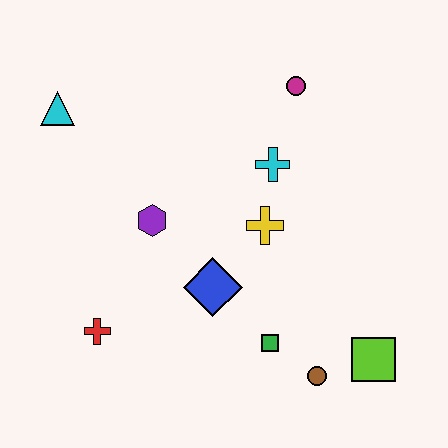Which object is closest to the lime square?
The brown circle is closest to the lime square.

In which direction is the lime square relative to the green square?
The lime square is to the right of the green square.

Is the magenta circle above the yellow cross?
Yes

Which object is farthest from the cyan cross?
The red cross is farthest from the cyan cross.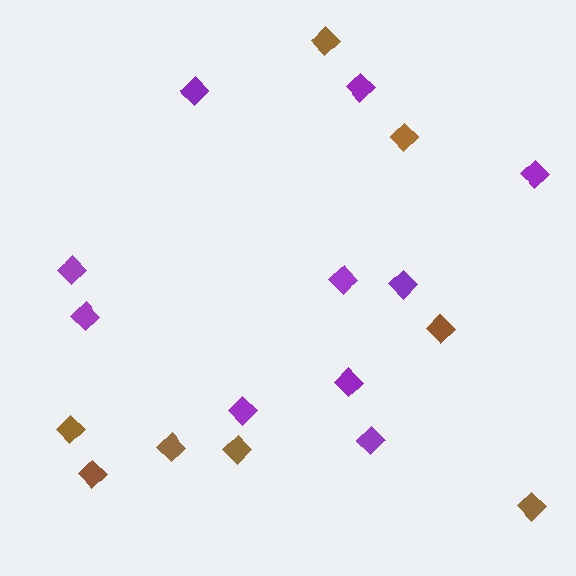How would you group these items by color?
There are 2 groups: one group of purple diamonds (10) and one group of brown diamonds (8).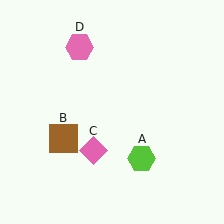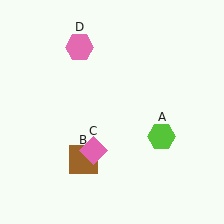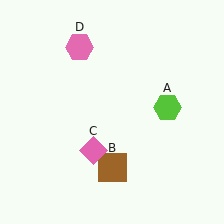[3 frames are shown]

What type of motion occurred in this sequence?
The lime hexagon (object A), brown square (object B) rotated counterclockwise around the center of the scene.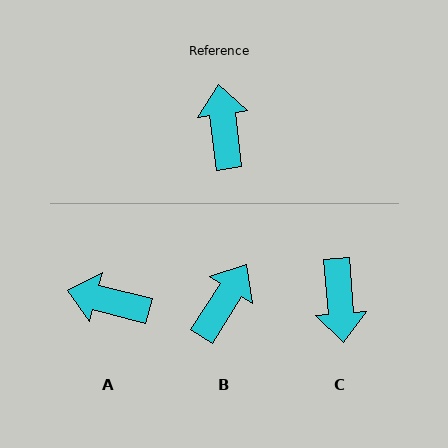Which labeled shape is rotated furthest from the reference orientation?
C, about 178 degrees away.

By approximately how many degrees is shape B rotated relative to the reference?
Approximately 39 degrees clockwise.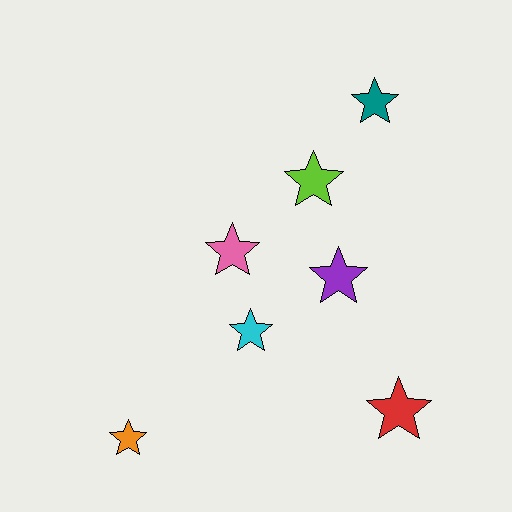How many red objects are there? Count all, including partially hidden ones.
There is 1 red object.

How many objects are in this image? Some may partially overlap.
There are 7 objects.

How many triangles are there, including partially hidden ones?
There are no triangles.